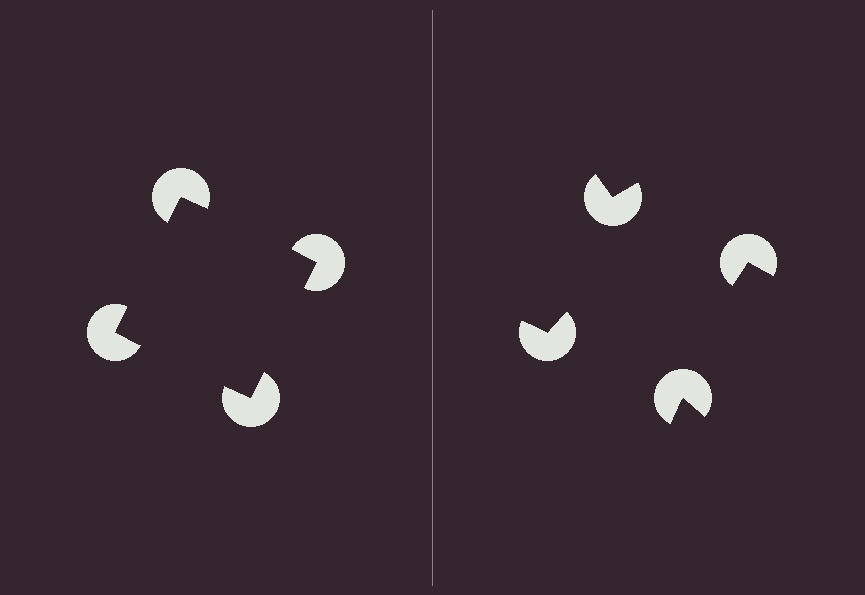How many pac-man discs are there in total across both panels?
8 — 4 on each side.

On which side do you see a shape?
An illusory square appears on the left side. On the right side the wedge cuts are rotated, so no coherent shape forms.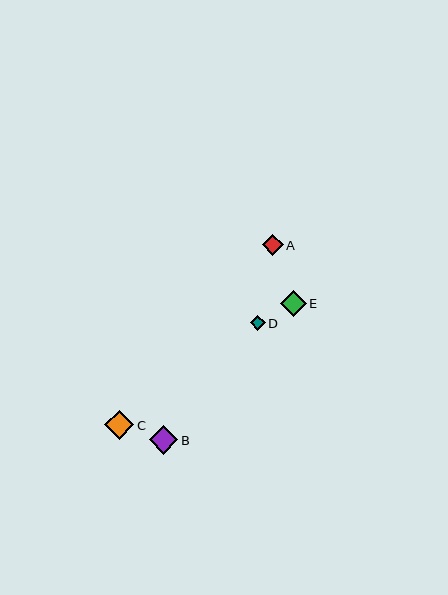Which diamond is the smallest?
Diamond D is the smallest with a size of approximately 15 pixels.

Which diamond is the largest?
Diamond C is the largest with a size of approximately 29 pixels.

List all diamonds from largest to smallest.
From largest to smallest: C, B, E, A, D.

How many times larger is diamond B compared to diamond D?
Diamond B is approximately 1.9 times the size of diamond D.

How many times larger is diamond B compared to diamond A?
Diamond B is approximately 1.4 times the size of diamond A.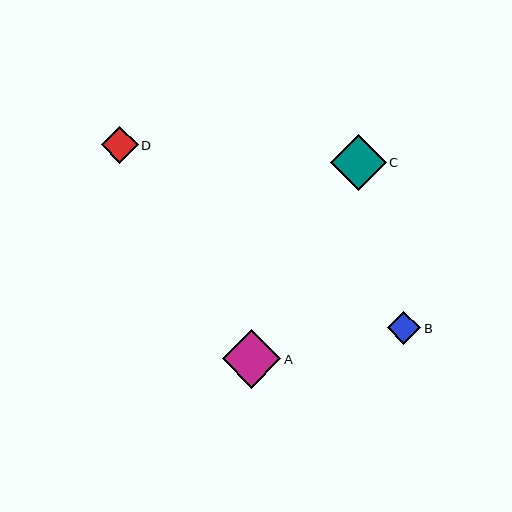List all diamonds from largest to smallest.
From largest to smallest: A, C, D, B.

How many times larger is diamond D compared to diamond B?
Diamond D is approximately 1.1 times the size of diamond B.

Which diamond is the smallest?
Diamond B is the smallest with a size of approximately 33 pixels.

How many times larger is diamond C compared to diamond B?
Diamond C is approximately 1.7 times the size of diamond B.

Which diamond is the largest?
Diamond A is the largest with a size of approximately 58 pixels.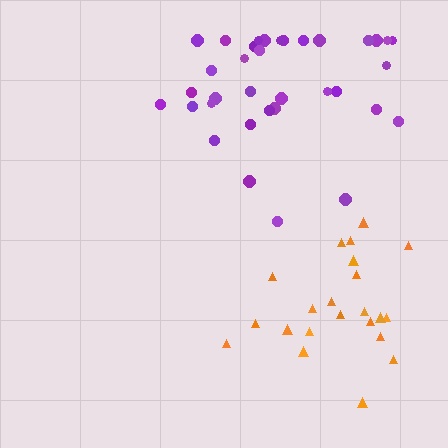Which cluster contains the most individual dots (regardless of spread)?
Purple (35).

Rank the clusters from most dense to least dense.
orange, purple.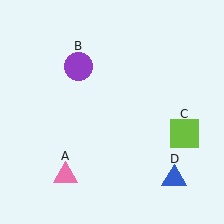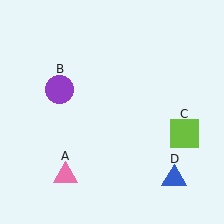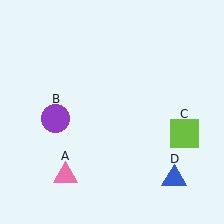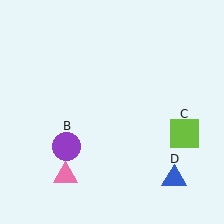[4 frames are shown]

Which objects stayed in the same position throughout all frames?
Pink triangle (object A) and lime square (object C) and blue triangle (object D) remained stationary.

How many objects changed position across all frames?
1 object changed position: purple circle (object B).